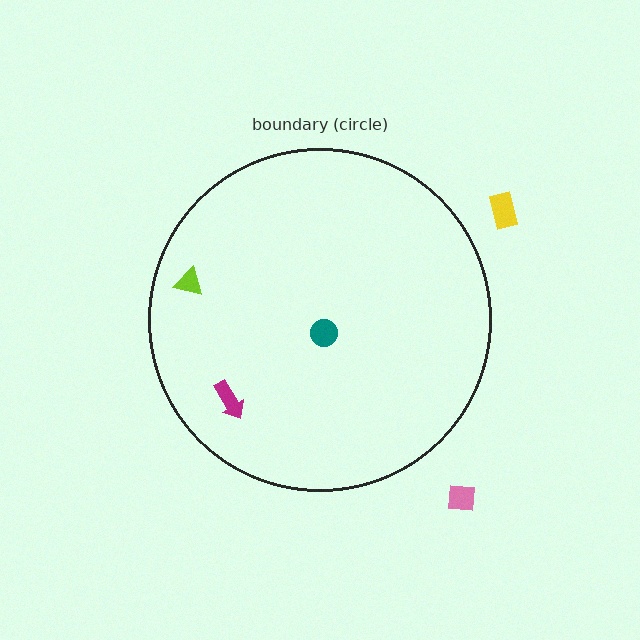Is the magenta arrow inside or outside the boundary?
Inside.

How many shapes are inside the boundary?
3 inside, 2 outside.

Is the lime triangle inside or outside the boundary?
Inside.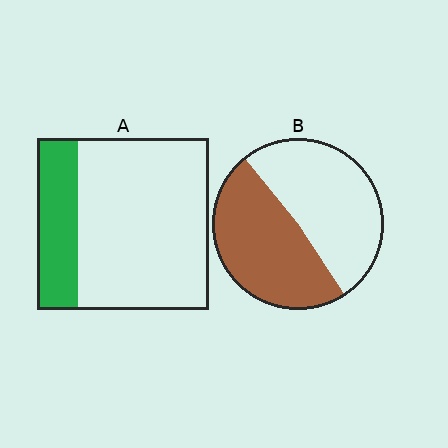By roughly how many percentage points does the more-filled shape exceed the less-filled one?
By roughly 25 percentage points (B over A).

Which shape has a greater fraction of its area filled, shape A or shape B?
Shape B.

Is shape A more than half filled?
No.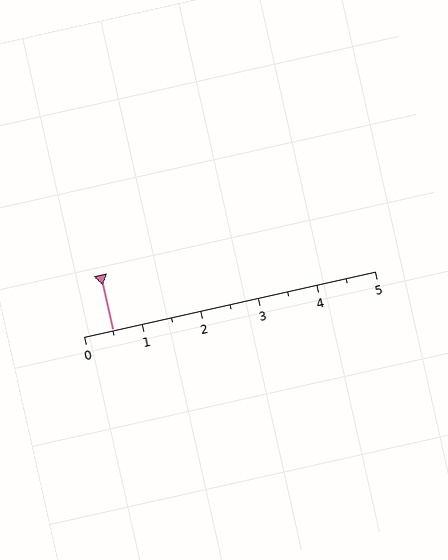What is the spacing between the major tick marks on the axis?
The major ticks are spaced 1 apart.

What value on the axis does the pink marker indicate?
The marker indicates approximately 0.5.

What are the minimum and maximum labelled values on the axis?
The axis runs from 0 to 5.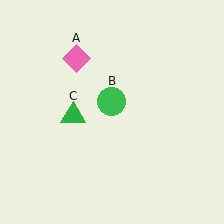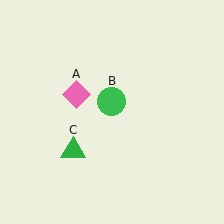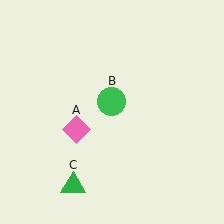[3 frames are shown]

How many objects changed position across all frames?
2 objects changed position: pink diamond (object A), green triangle (object C).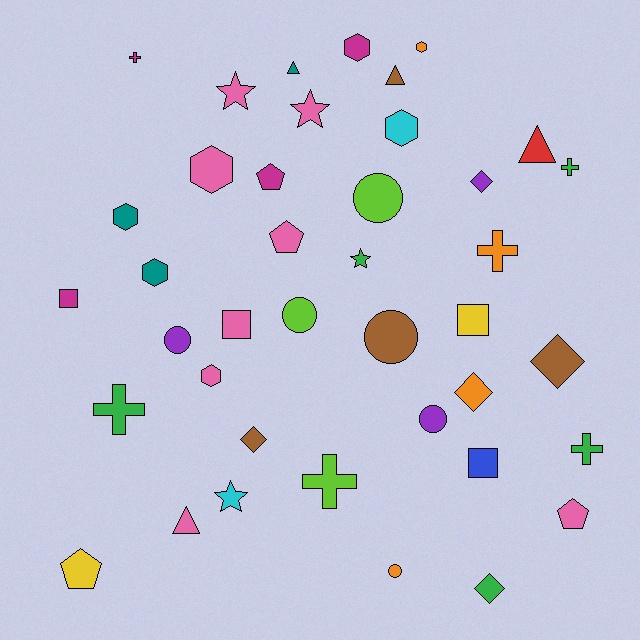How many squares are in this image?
There are 4 squares.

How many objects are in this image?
There are 40 objects.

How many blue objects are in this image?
There is 1 blue object.